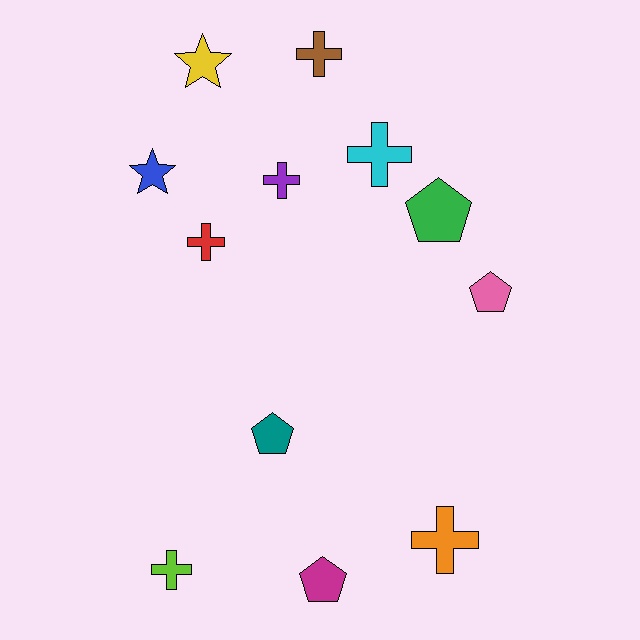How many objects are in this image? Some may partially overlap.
There are 12 objects.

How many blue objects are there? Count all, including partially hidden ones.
There is 1 blue object.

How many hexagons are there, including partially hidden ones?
There are no hexagons.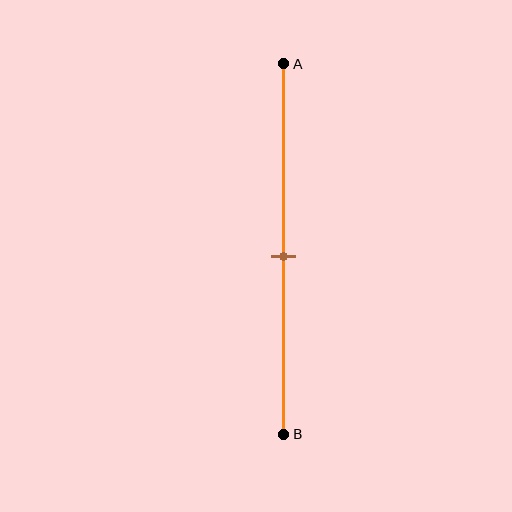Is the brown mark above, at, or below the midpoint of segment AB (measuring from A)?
The brown mark is approximately at the midpoint of segment AB.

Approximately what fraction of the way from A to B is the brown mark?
The brown mark is approximately 50% of the way from A to B.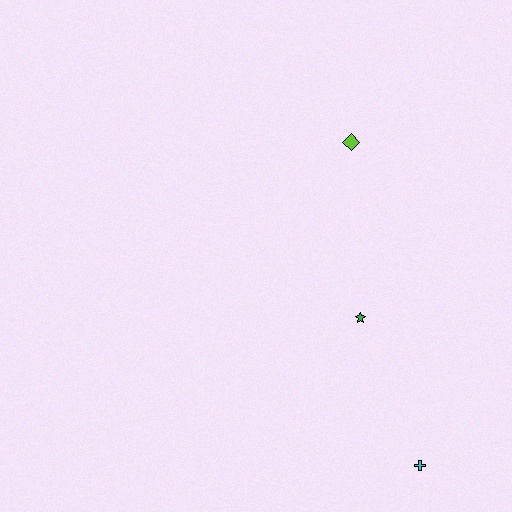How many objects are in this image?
There are 3 objects.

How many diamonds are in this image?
There is 1 diamond.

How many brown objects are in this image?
There are no brown objects.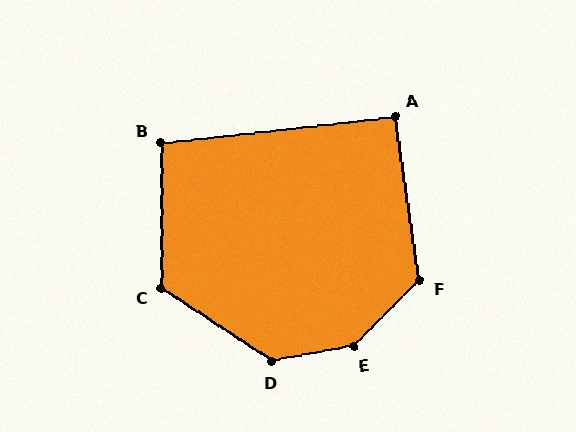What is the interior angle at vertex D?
Approximately 136 degrees (obtuse).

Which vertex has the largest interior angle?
E, at approximately 145 degrees.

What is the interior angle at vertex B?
Approximately 96 degrees (obtuse).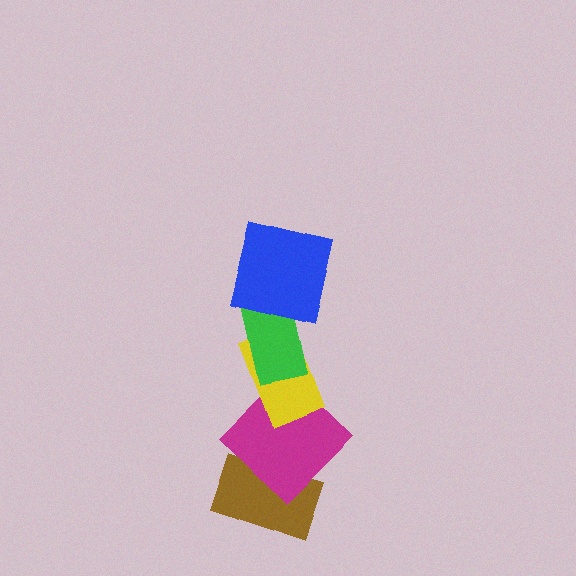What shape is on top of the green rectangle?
The blue square is on top of the green rectangle.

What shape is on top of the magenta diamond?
The yellow rectangle is on top of the magenta diamond.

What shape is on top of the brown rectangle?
The magenta diamond is on top of the brown rectangle.